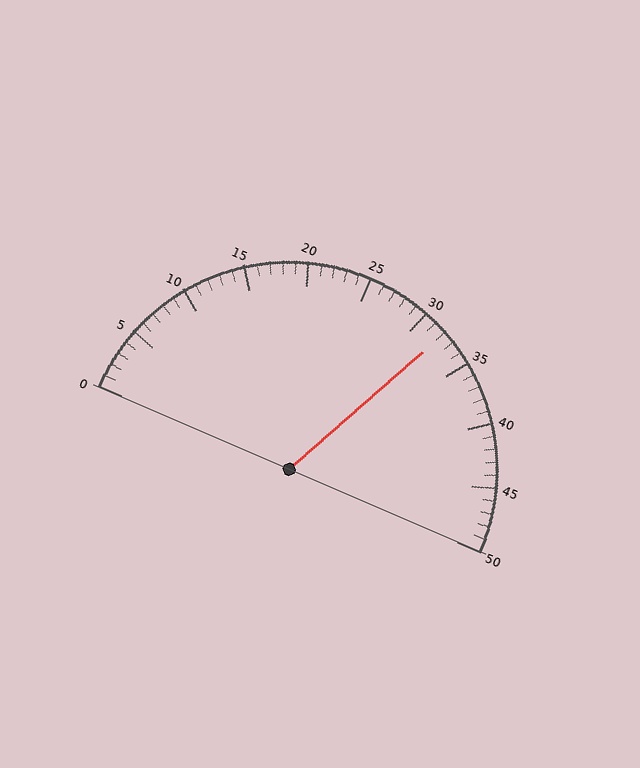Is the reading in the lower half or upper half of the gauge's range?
The reading is in the upper half of the range (0 to 50).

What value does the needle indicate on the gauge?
The needle indicates approximately 32.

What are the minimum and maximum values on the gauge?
The gauge ranges from 0 to 50.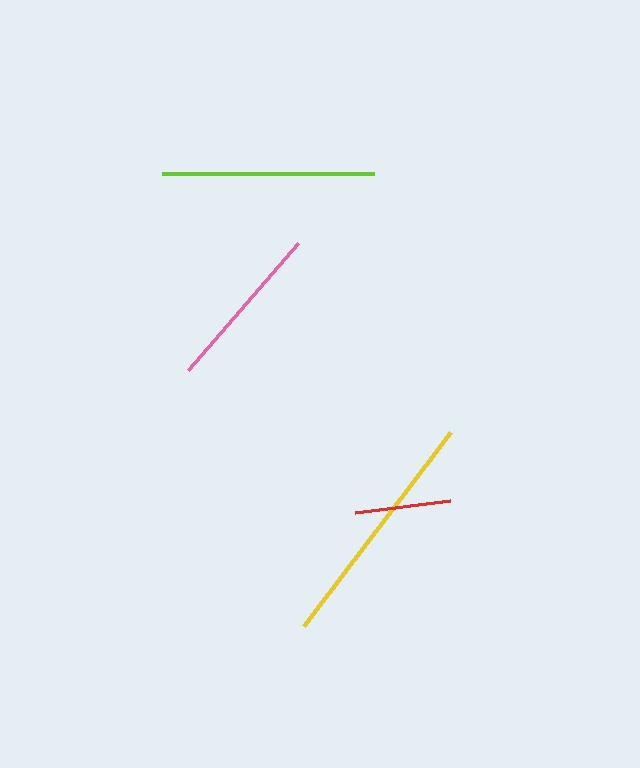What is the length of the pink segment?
The pink segment is approximately 168 pixels long.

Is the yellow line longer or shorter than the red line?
The yellow line is longer than the red line.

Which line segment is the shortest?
The red line is the shortest at approximately 96 pixels.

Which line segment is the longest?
The yellow line is the longest at approximately 243 pixels.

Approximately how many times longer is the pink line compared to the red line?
The pink line is approximately 1.7 times the length of the red line.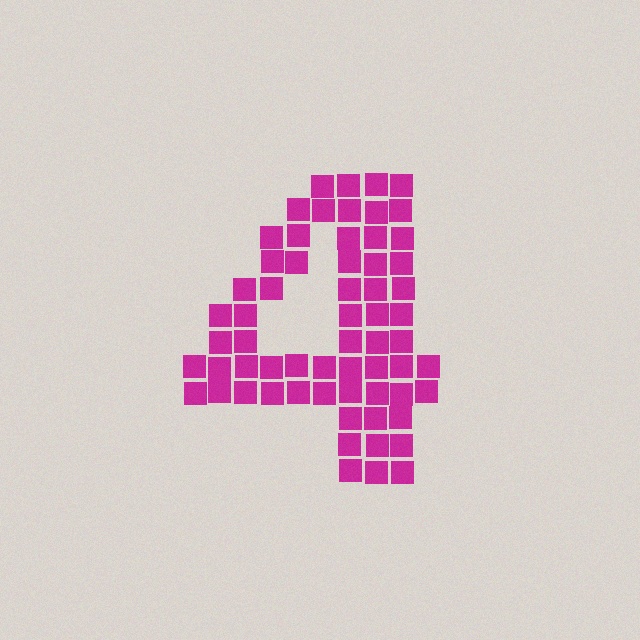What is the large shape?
The large shape is the digit 4.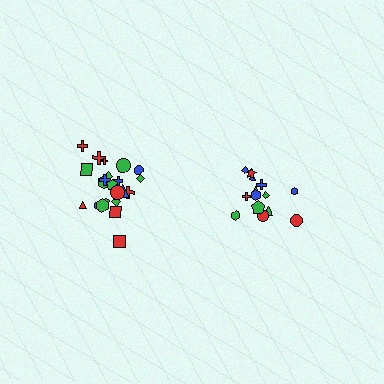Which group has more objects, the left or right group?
The left group.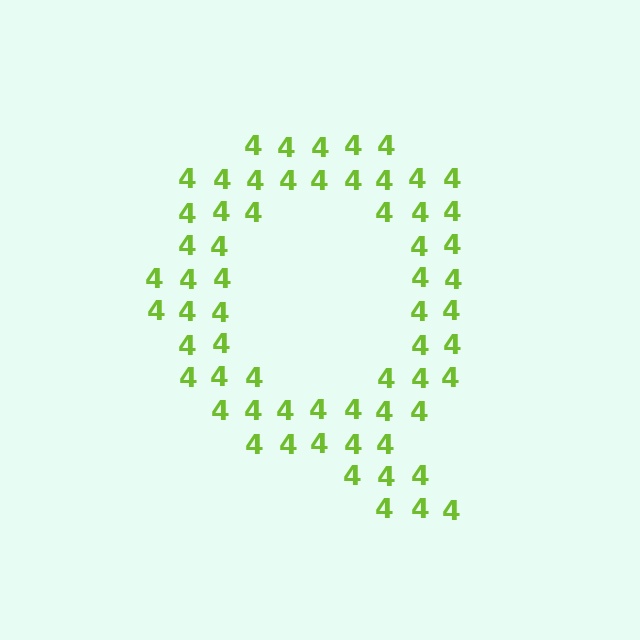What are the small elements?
The small elements are digit 4's.